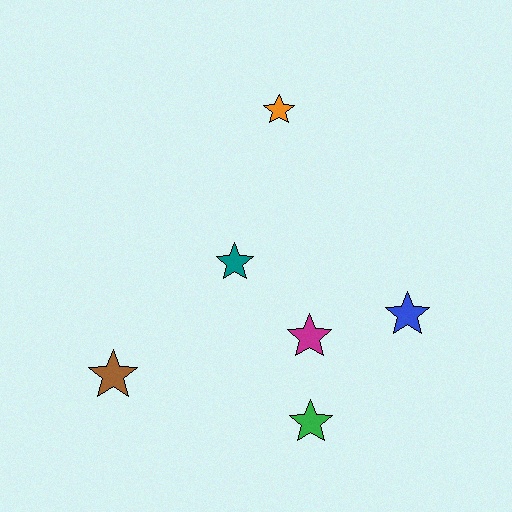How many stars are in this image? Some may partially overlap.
There are 6 stars.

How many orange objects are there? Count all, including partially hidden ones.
There is 1 orange object.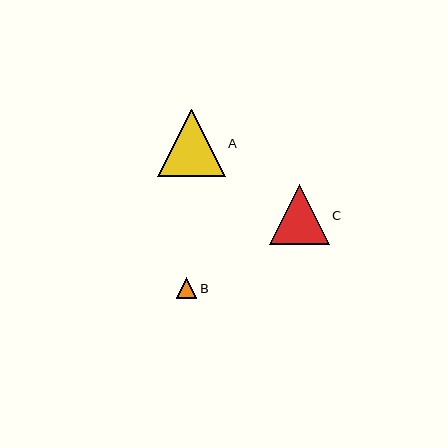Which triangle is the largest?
Triangle A is the largest with a size of approximately 67 pixels.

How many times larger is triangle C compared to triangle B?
Triangle C is approximately 2.9 times the size of triangle B.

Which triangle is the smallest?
Triangle B is the smallest with a size of approximately 21 pixels.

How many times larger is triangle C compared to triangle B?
Triangle C is approximately 2.9 times the size of triangle B.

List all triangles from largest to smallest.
From largest to smallest: A, C, B.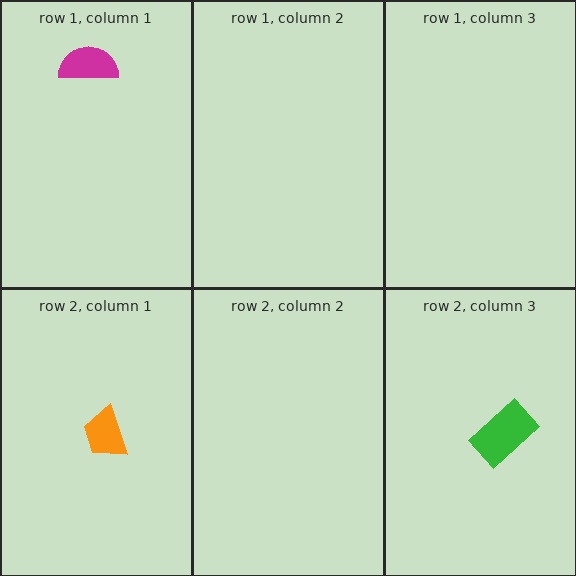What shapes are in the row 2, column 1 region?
The orange trapezoid.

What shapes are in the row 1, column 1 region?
The magenta semicircle.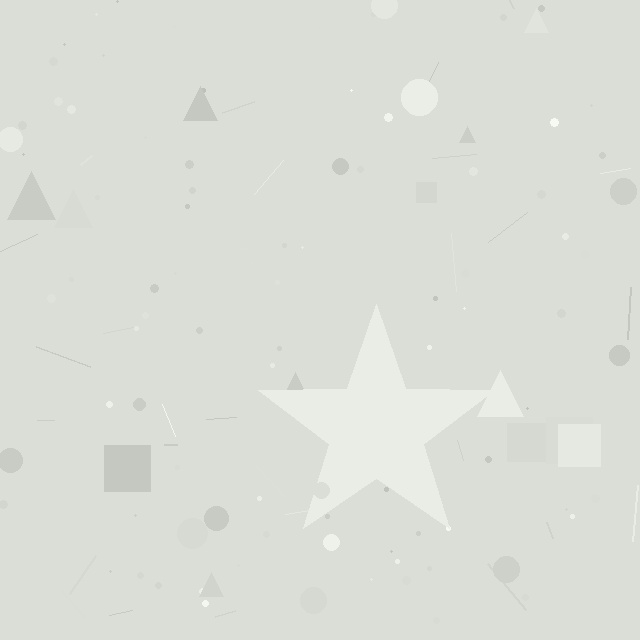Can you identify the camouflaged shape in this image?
The camouflaged shape is a star.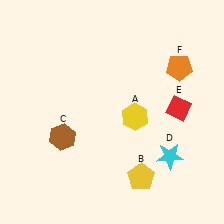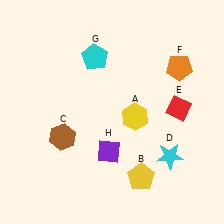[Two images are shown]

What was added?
A cyan pentagon (G), a purple diamond (H) were added in Image 2.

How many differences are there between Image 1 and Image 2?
There are 2 differences between the two images.